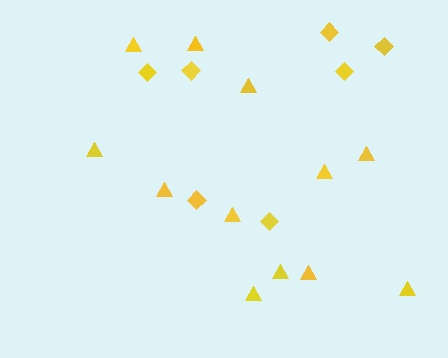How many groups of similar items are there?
There are 2 groups: one group of diamonds (7) and one group of triangles (12).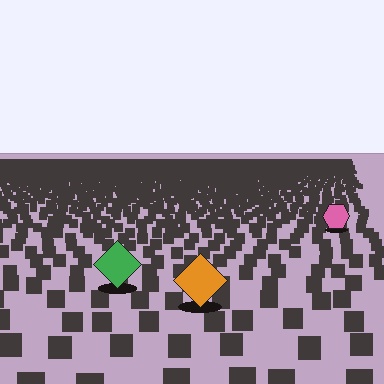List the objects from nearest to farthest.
From nearest to farthest: the orange diamond, the green diamond, the pink hexagon.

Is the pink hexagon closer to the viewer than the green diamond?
No. The green diamond is closer — you can tell from the texture gradient: the ground texture is coarser near it.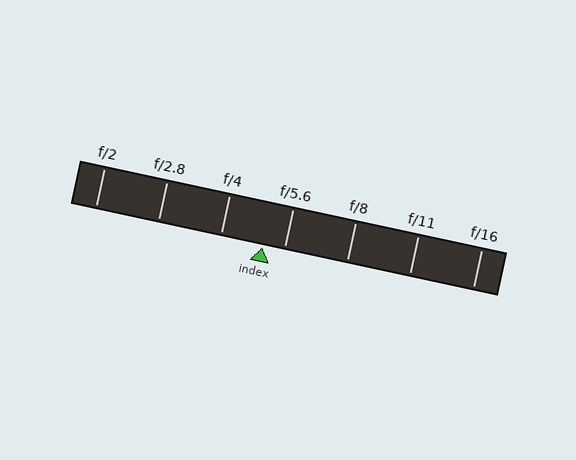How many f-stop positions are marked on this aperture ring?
There are 7 f-stop positions marked.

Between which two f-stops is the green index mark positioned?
The index mark is between f/4 and f/5.6.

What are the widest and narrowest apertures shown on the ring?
The widest aperture shown is f/2 and the narrowest is f/16.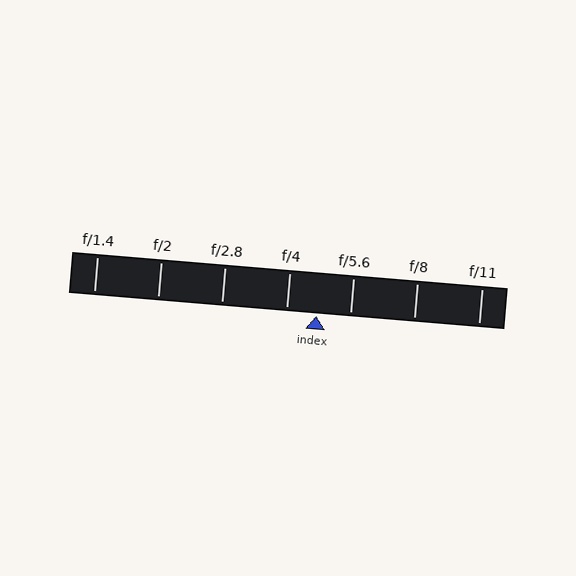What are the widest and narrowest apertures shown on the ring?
The widest aperture shown is f/1.4 and the narrowest is f/11.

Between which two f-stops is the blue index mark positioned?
The index mark is between f/4 and f/5.6.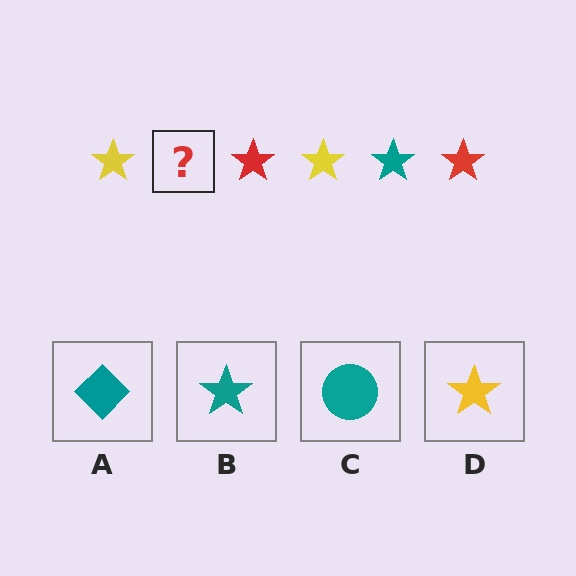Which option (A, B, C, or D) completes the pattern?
B.